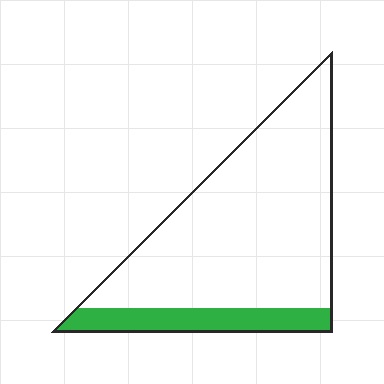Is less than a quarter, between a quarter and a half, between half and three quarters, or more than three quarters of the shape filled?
Less than a quarter.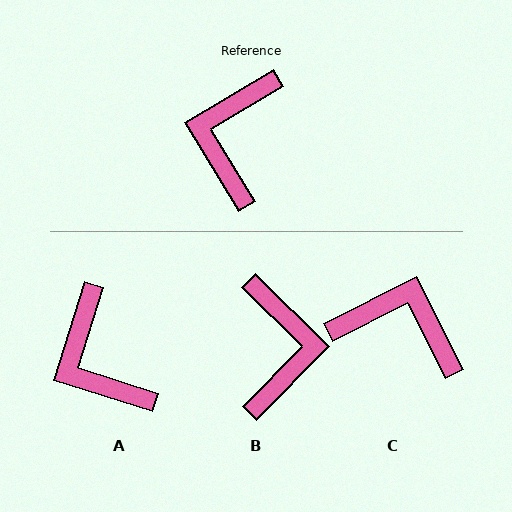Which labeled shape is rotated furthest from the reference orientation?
B, about 166 degrees away.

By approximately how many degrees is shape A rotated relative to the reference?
Approximately 41 degrees counter-clockwise.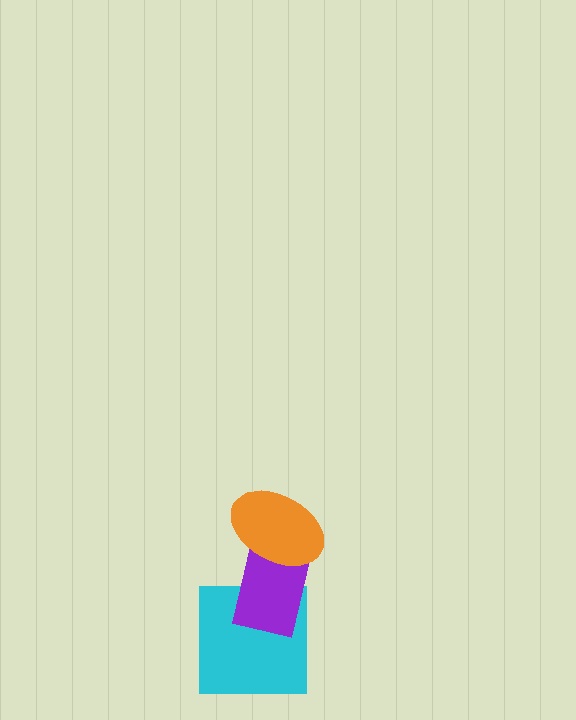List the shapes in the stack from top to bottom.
From top to bottom: the orange ellipse, the purple rectangle, the cyan square.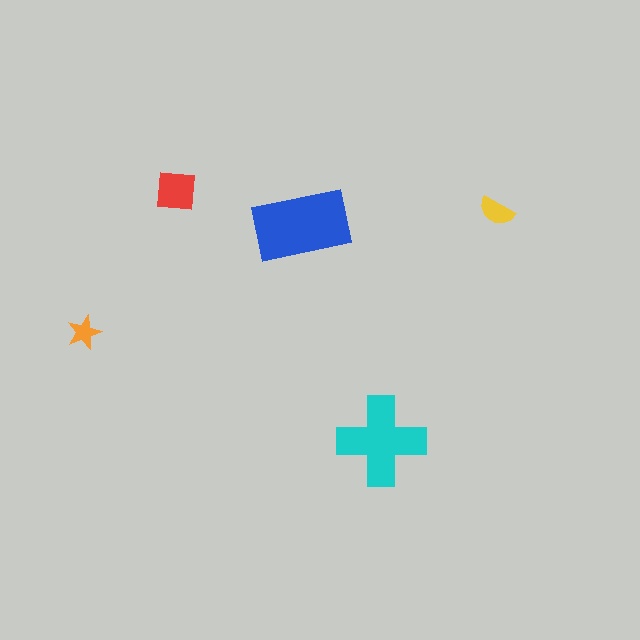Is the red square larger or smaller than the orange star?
Larger.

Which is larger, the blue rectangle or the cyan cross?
The blue rectangle.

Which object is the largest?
The blue rectangle.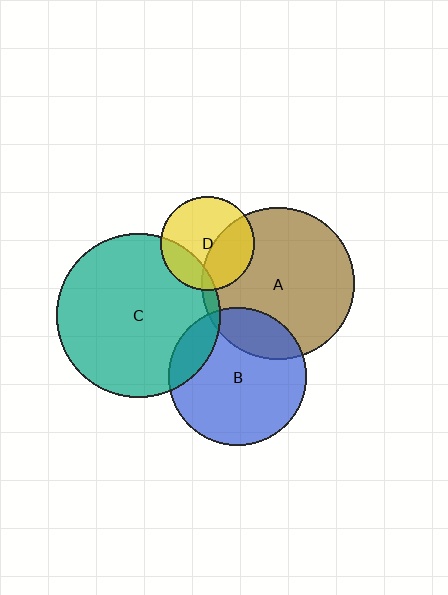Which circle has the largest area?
Circle C (teal).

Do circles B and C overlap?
Yes.